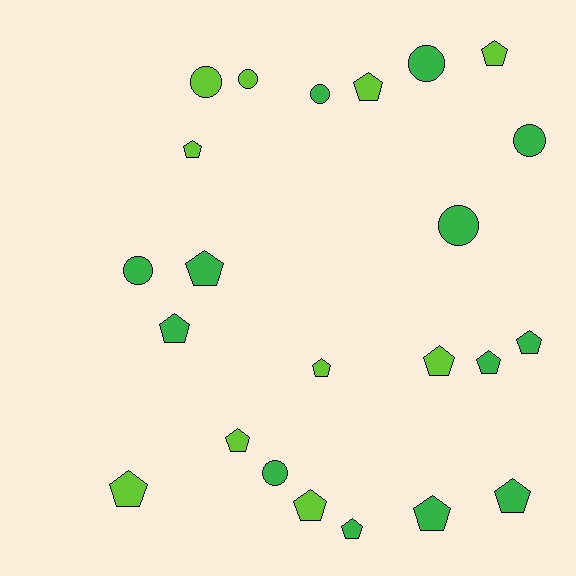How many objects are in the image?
There are 23 objects.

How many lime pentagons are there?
There are 8 lime pentagons.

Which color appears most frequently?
Green, with 13 objects.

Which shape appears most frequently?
Pentagon, with 15 objects.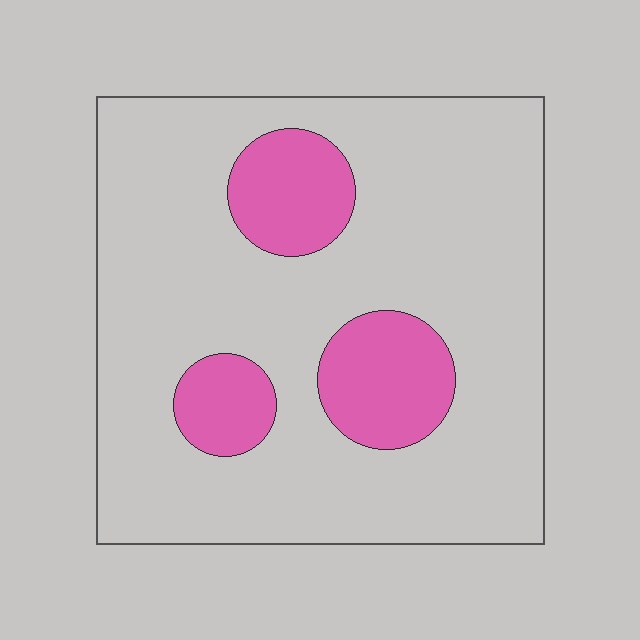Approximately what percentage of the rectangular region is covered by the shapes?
Approximately 20%.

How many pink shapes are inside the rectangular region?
3.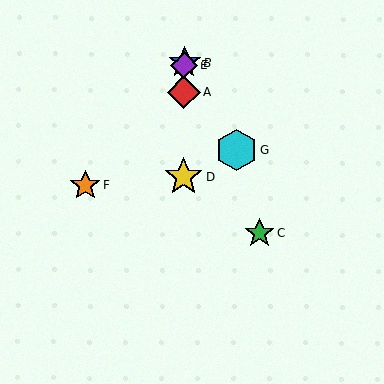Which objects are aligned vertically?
Objects A, B, D, E are aligned vertically.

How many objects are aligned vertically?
4 objects (A, B, D, E) are aligned vertically.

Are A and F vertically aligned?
No, A is at x≈184 and F is at x≈85.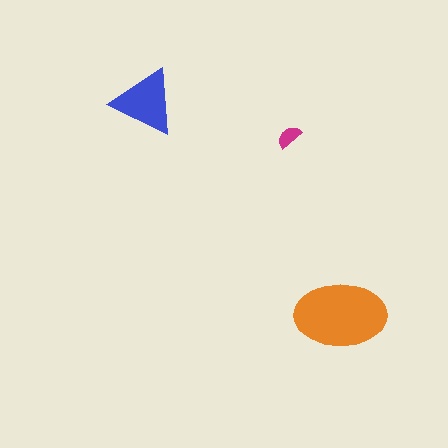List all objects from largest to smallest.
The orange ellipse, the blue triangle, the magenta semicircle.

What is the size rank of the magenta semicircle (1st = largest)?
3rd.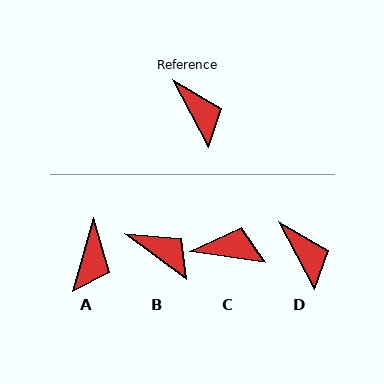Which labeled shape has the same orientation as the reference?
D.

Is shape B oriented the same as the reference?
No, it is off by about 25 degrees.